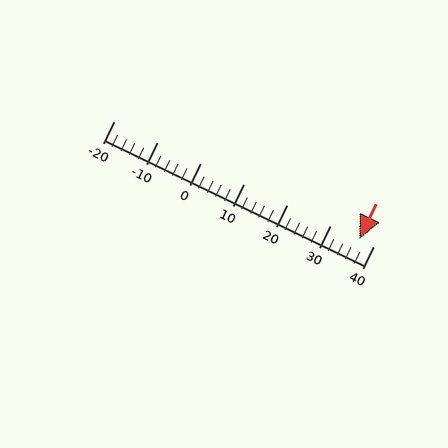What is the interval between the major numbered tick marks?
The major tick marks are spaced 10 units apart.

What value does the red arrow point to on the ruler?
The red arrow points to approximately 37.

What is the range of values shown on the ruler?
The ruler shows values from -20 to 40.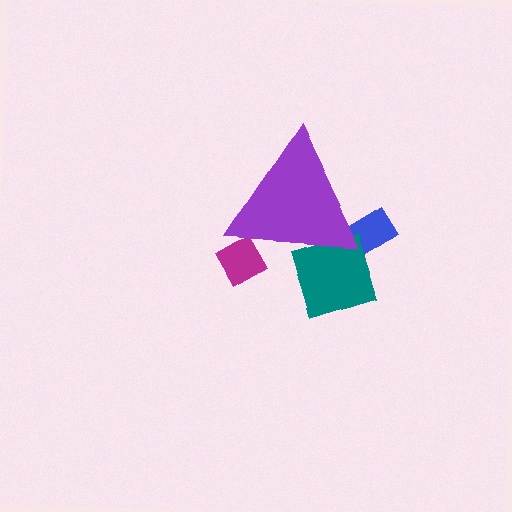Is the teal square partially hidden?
Yes, the teal square is partially hidden behind the purple triangle.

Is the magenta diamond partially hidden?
Yes, the magenta diamond is partially hidden behind the purple triangle.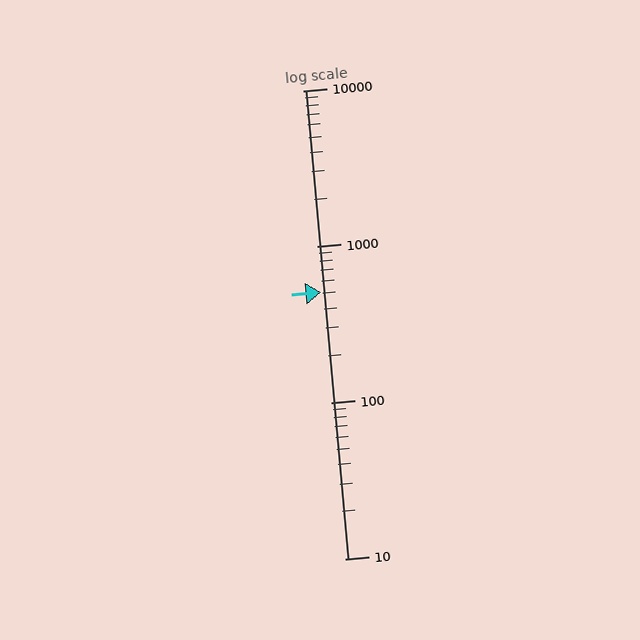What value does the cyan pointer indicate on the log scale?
The pointer indicates approximately 510.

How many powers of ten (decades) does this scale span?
The scale spans 3 decades, from 10 to 10000.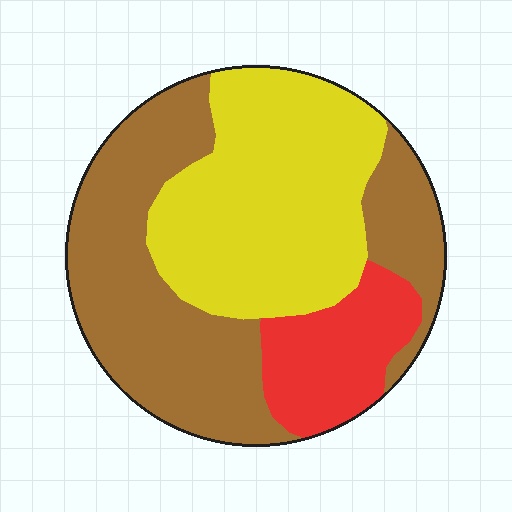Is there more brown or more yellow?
Brown.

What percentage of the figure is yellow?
Yellow takes up about two fifths (2/5) of the figure.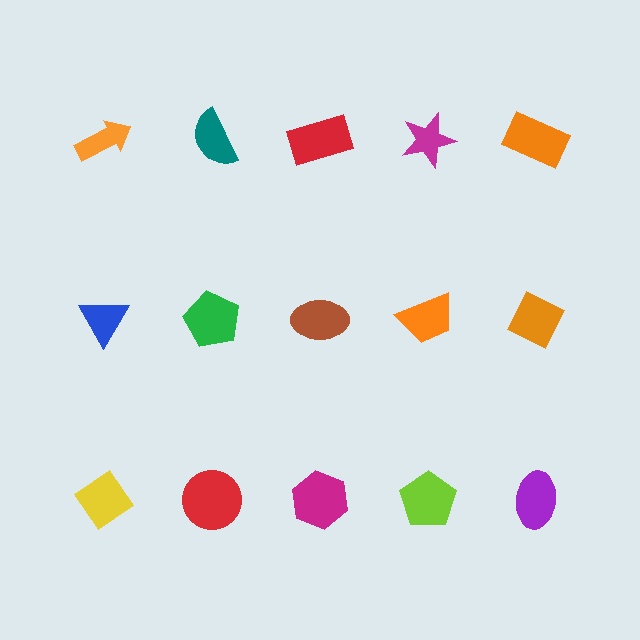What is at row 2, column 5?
An orange diamond.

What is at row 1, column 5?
An orange rectangle.